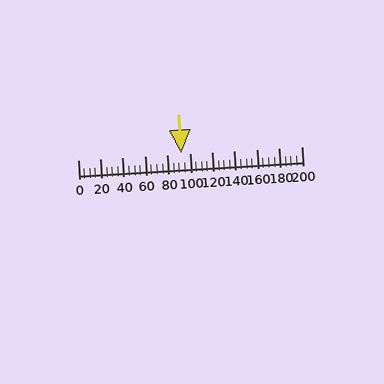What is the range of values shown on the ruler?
The ruler shows values from 0 to 200.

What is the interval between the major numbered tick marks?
The major tick marks are spaced 20 units apart.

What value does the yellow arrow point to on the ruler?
The yellow arrow points to approximately 92.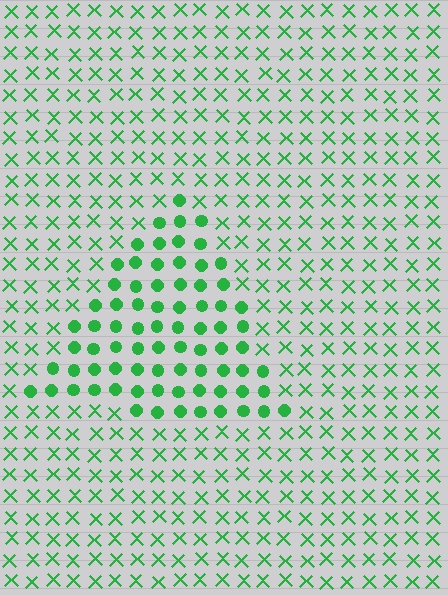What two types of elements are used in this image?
The image uses circles inside the triangle region and X marks outside it.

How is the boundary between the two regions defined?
The boundary is defined by a change in element shape: circles inside vs. X marks outside. All elements share the same color and spacing.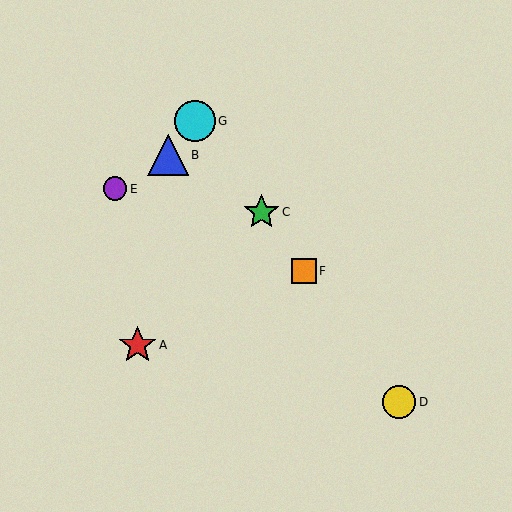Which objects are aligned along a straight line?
Objects C, D, F, G are aligned along a straight line.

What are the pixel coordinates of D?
Object D is at (399, 402).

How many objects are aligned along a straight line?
4 objects (C, D, F, G) are aligned along a straight line.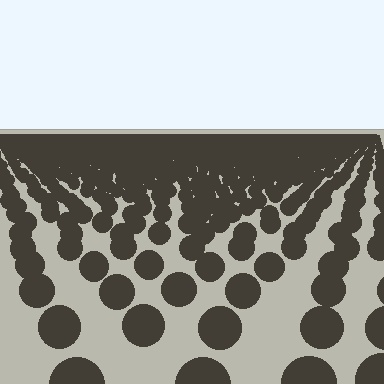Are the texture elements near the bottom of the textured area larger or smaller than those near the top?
Larger. Near the bottom, elements are closer to the viewer and appear at a bigger on-screen size.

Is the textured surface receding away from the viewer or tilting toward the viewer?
The surface is receding away from the viewer. Texture elements get smaller and denser toward the top.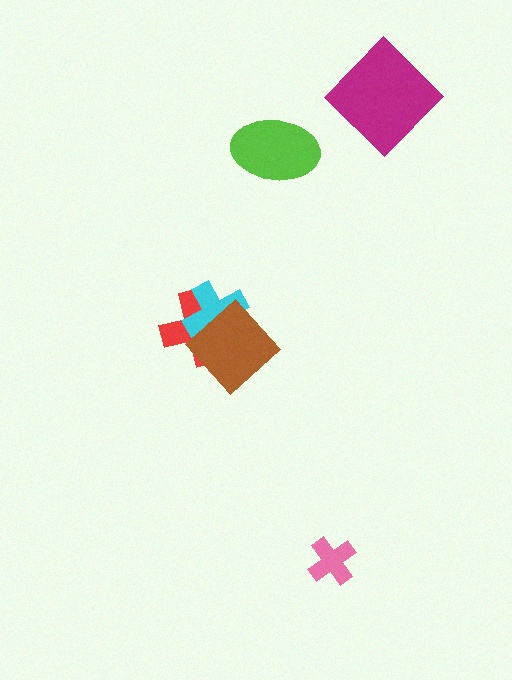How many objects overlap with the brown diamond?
2 objects overlap with the brown diamond.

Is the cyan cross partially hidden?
Yes, it is partially covered by another shape.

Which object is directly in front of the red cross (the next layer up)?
The cyan cross is directly in front of the red cross.